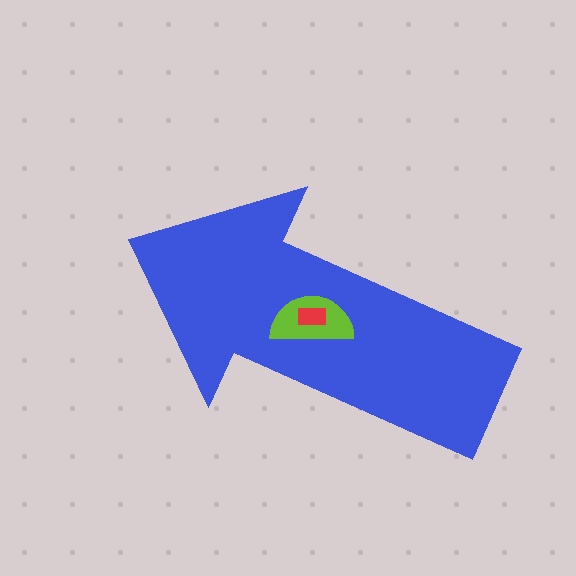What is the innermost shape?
The red rectangle.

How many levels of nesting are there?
3.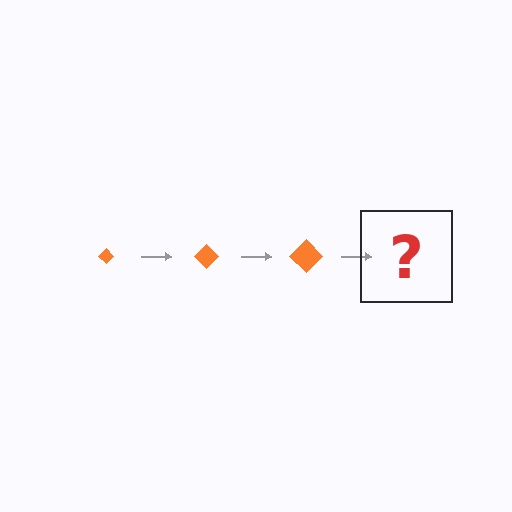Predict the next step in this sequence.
The next step is an orange diamond, larger than the previous one.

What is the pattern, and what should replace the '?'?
The pattern is that the diamond gets progressively larger each step. The '?' should be an orange diamond, larger than the previous one.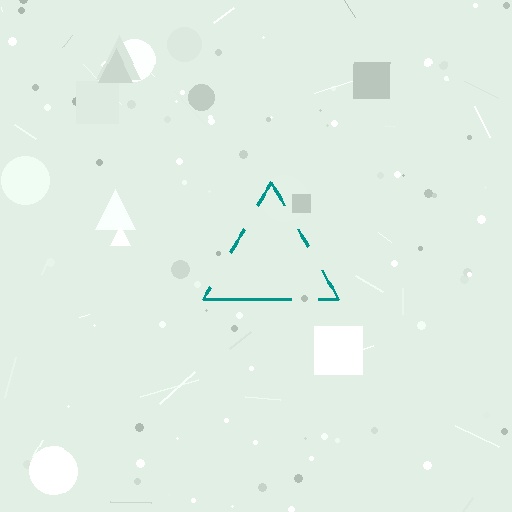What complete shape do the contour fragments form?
The contour fragments form a triangle.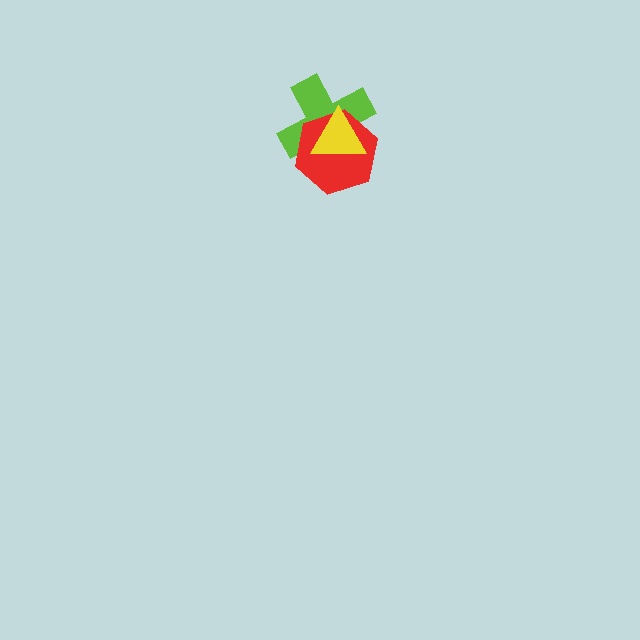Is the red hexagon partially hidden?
Yes, it is partially covered by another shape.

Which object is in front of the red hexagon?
The yellow triangle is in front of the red hexagon.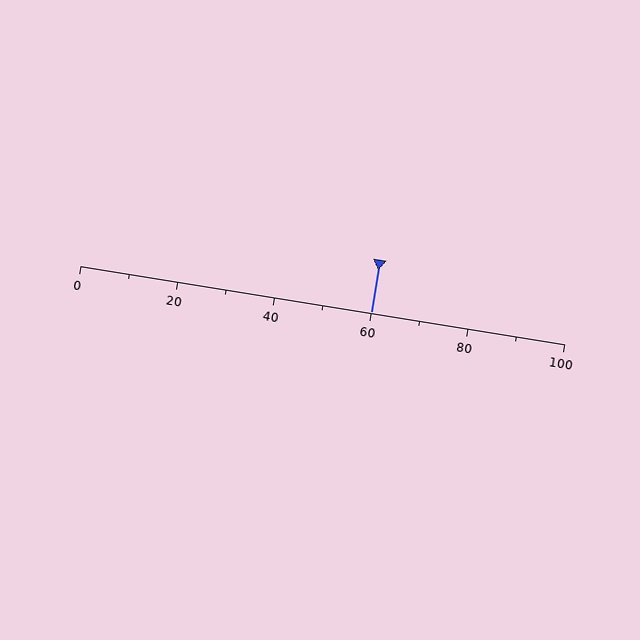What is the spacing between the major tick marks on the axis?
The major ticks are spaced 20 apart.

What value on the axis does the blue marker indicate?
The marker indicates approximately 60.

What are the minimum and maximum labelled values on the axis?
The axis runs from 0 to 100.